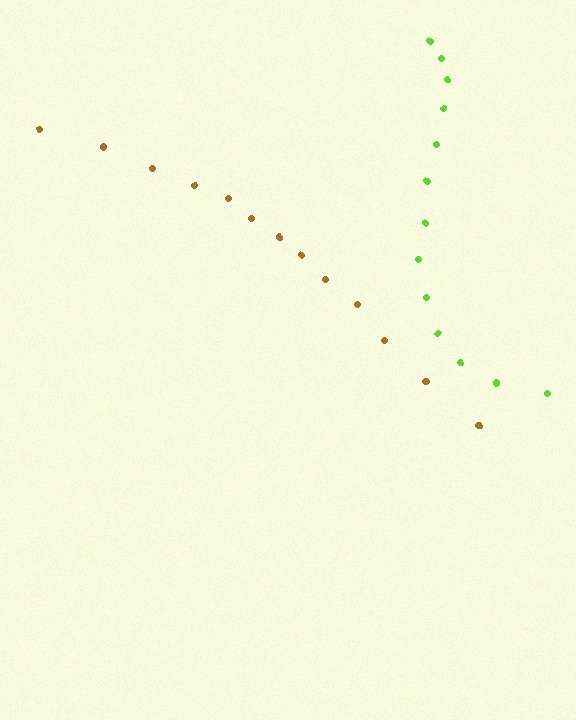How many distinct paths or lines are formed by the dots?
There are 2 distinct paths.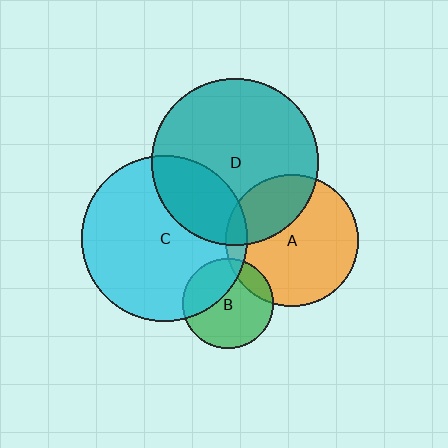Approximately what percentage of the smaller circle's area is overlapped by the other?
Approximately 35%.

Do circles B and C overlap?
Yes.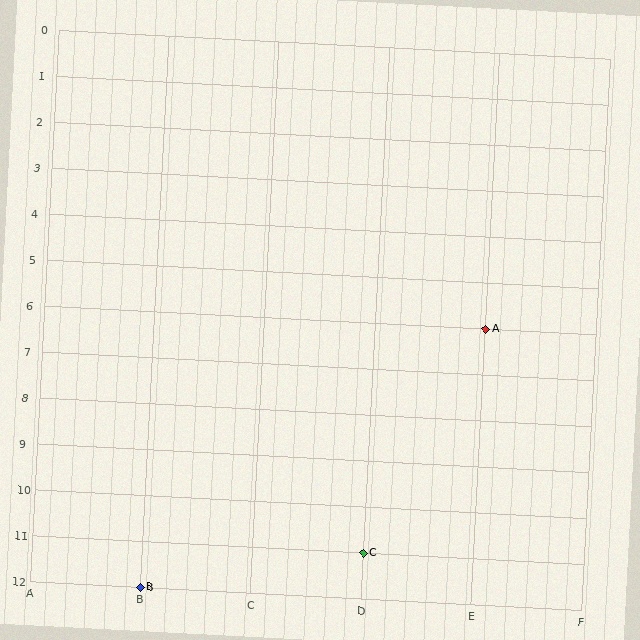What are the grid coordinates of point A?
Point A is at grid coordinates (E, 6).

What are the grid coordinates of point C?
Point C is at grid coordinates (D, 11).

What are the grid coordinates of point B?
Point B is at grid coordinates (B, 12).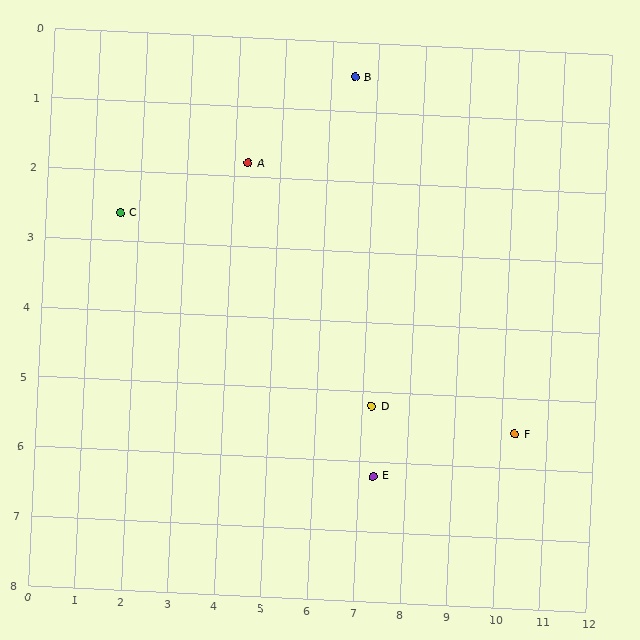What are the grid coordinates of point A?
Point A is at approximately (4.3, 1.8).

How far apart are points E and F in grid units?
Points E and F are about 3.1 grid units apart.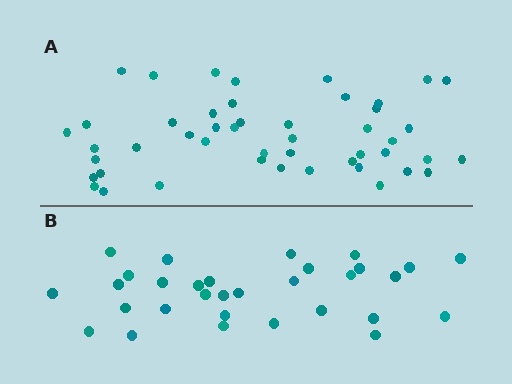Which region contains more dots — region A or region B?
Region A (the top region) has more dots.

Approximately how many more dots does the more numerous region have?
Region A has approximately 15 more dots than region B.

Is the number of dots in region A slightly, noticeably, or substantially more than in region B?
Region A has substantially more. The ratio is roughly 1.5 to 1.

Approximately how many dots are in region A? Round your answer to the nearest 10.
About 50 dots. (The exact count is 47, which rounds to 50.)